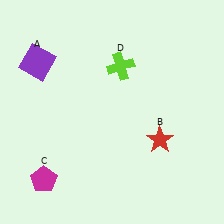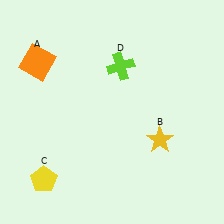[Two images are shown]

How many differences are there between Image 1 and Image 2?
There are 3 differences between the two images.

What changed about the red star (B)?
In Image 1, B is red. In Image 2, it changed to yellow.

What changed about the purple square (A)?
In Image 1, A is purple. In Image 2, it changed to orange.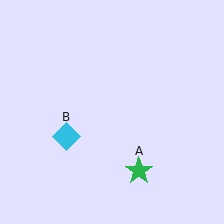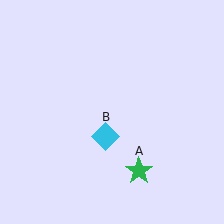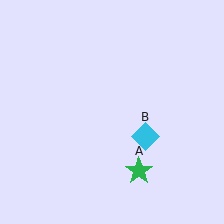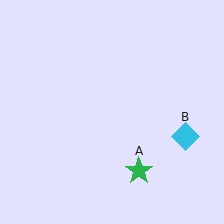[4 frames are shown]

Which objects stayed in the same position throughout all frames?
Green star (object A) remained stationary.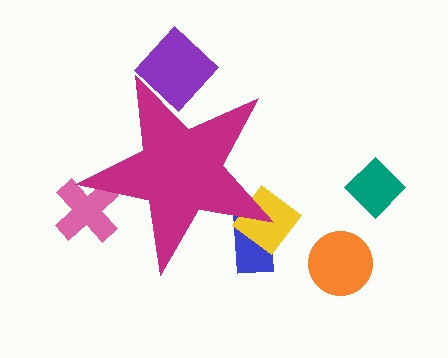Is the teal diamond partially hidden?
No, the teal diamond is fully visible.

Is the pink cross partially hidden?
Yes, the pink cross is partially hidden behind the magenta star.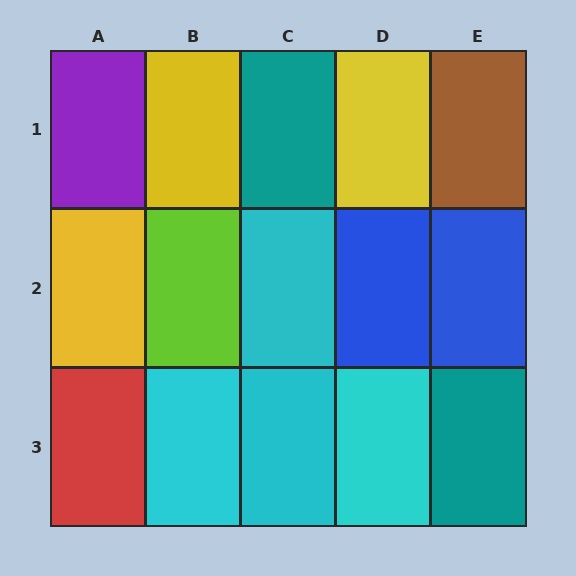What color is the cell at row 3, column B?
Cyan.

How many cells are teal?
2 cells are teal.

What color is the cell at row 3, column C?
Cyan.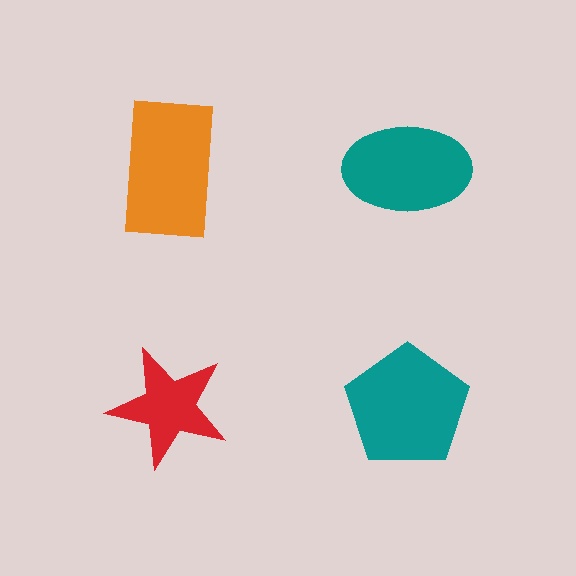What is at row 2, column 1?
A red star.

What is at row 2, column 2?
A teal pentagon.